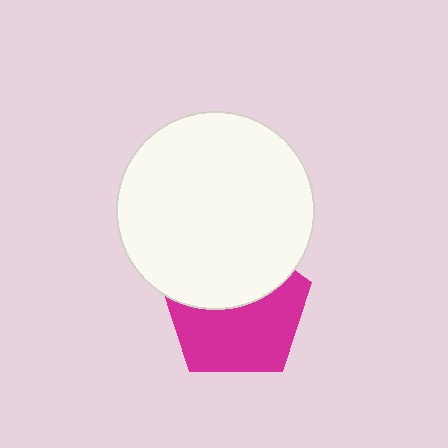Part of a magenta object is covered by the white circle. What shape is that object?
It is a pentagon.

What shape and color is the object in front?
The object in front is a white circle.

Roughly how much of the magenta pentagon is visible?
About half of it is visible (roughly 57%).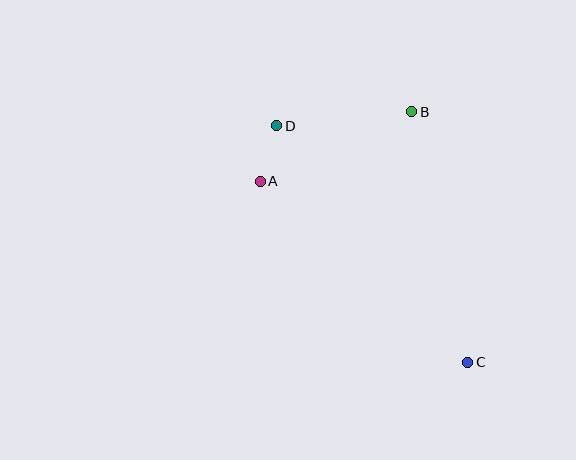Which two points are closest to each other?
Points A and D are closest to each other.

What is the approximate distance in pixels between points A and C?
The distance between A and C is approximately 275 pixels.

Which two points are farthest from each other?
Points C and D are farthest from each other.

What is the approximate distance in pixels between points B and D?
The distance between B and D is approximately 136 pixels.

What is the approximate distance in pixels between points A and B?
The distance between A and B is approximately 167 pixels.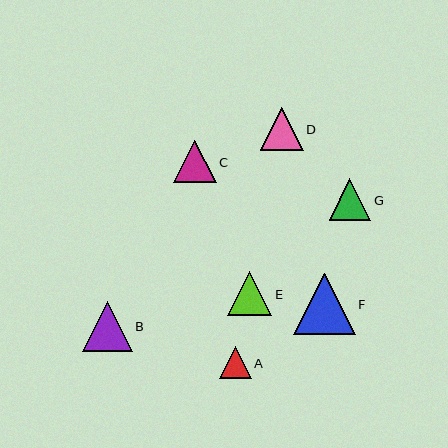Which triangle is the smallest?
Triangle A is the smallest with a size of approximately 32 pixels.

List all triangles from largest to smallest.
From largest to smallest: F, B, E, D, C, G, A.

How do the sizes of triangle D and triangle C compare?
Triangle D and triangle C are approximately the same size.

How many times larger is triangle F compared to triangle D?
Triangle F is approximately 1.4 times the size of triangle D.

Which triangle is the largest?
Triangle F is the largest with a size of approximately 62 pixels.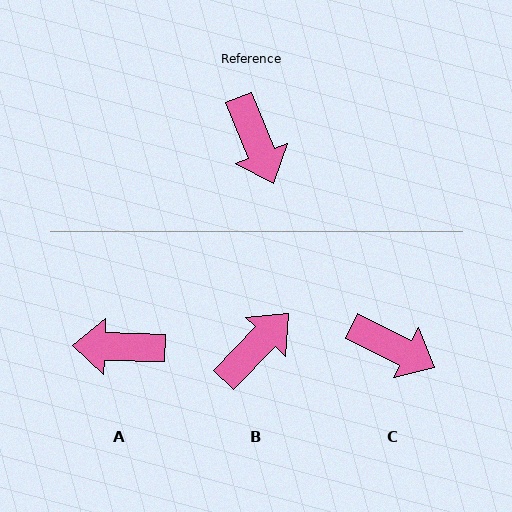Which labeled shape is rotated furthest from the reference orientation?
B, about 114 degrees away.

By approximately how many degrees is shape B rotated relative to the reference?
Approximately 114 degrees counter-clockwise.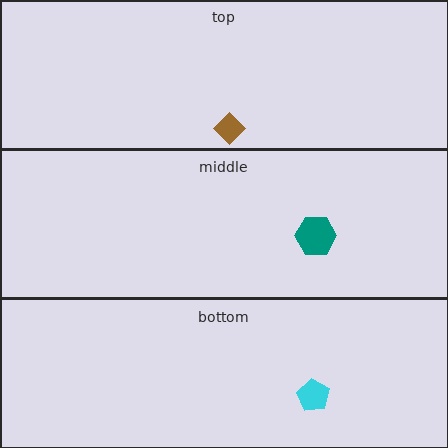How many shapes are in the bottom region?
1.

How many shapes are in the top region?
1.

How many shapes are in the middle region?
1.